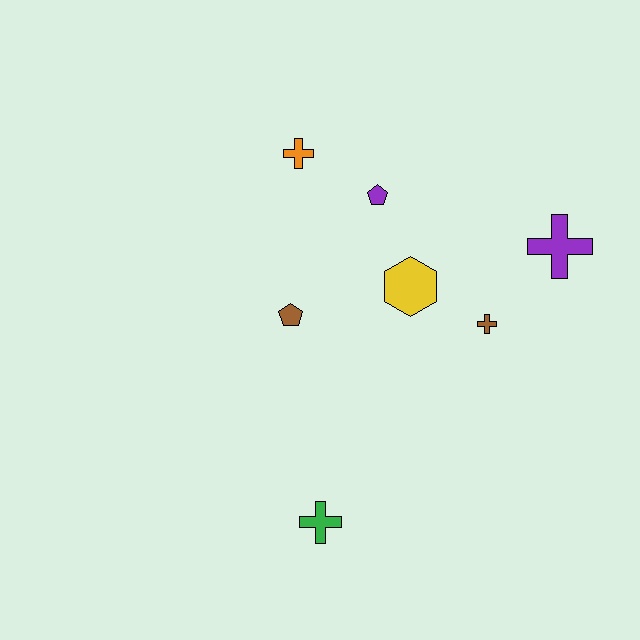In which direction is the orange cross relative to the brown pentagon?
The orange cross is above the brown pentagon.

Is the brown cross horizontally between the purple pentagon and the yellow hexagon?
No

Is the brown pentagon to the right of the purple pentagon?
No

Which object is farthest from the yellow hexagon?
The green cross is farthest from the yellow hexagon.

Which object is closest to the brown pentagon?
The yellow hexagon is closest to the brown pentagon.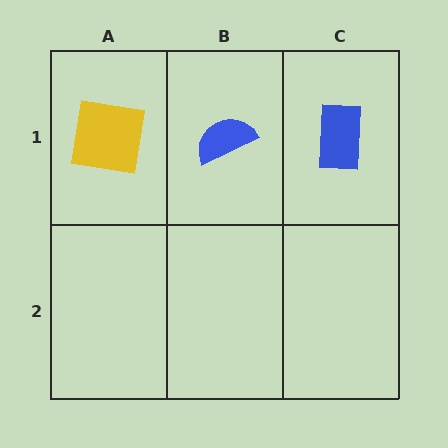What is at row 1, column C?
A blue rectangle.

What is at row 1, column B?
A blue semicircle.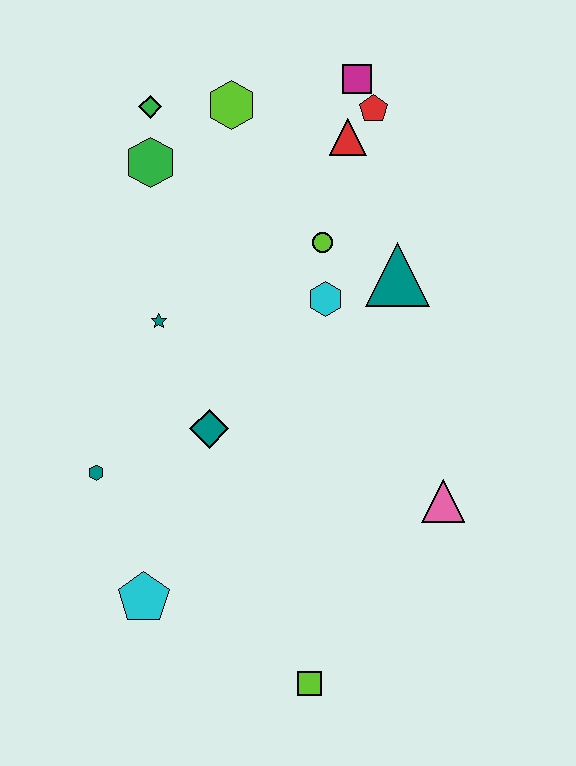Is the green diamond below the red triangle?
No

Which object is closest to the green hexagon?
The green diamond is closest to the green hexagon.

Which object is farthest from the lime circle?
The lime square is farthest from the lime circle.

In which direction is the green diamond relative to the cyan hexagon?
The green diamond is above the cyan hexagon.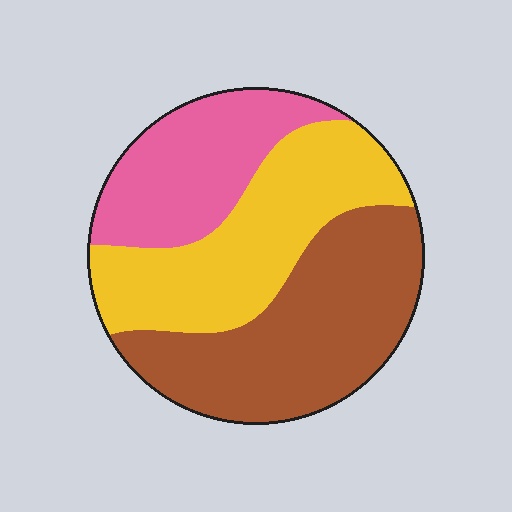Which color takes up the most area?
Brown, at roughly 40%.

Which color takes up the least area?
Pink, at roughly 25%.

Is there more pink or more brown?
Brown.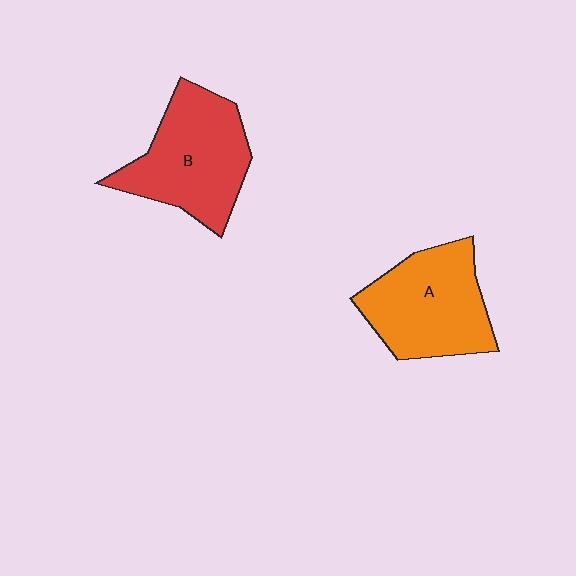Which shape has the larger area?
Shape B (red).